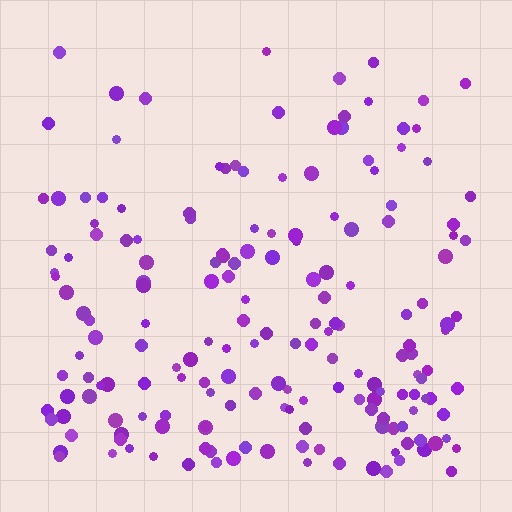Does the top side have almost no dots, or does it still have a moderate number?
Still a moderate number, just noticeably fewer than the bottom.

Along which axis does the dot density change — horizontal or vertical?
Vertical.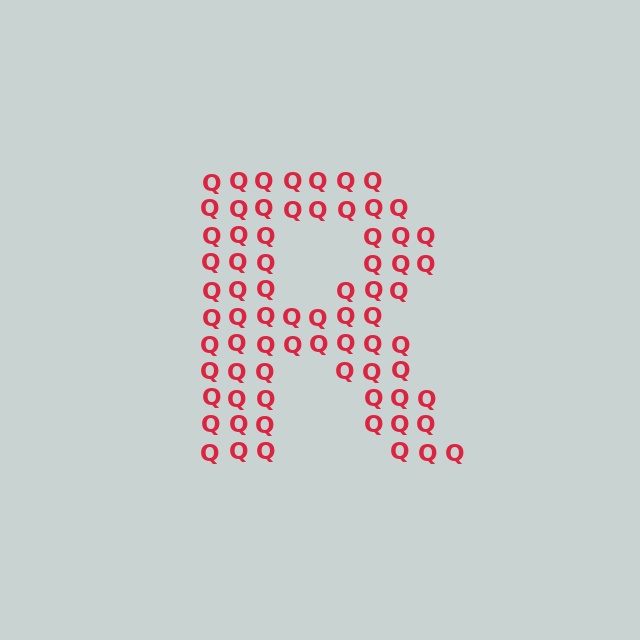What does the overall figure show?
The overall figure shows the letter R.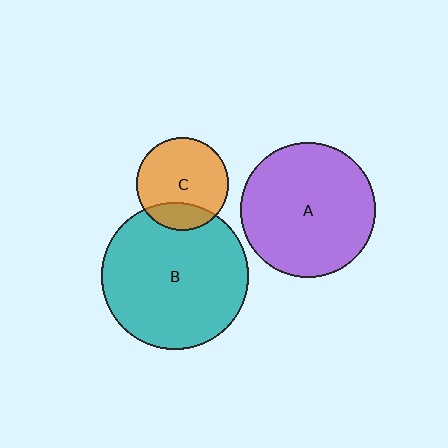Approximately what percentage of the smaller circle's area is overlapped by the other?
Approximately 20%.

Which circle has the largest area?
Circle B (teal).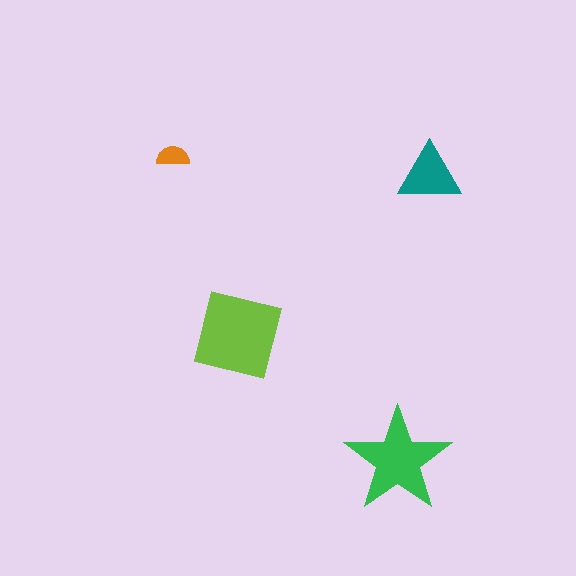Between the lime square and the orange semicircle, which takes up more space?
The lime square.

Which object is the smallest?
The orange semicircle.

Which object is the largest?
The lime square.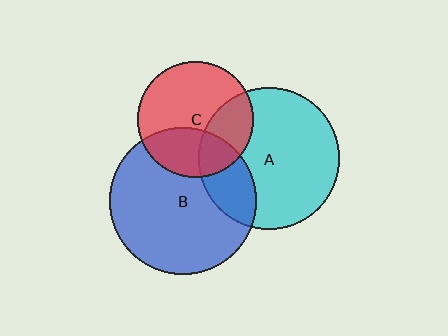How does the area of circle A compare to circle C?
Approximately 1.5 times.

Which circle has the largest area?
Circle B (blue).